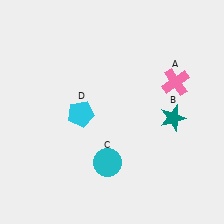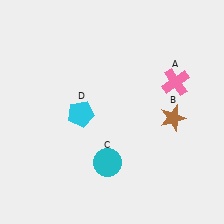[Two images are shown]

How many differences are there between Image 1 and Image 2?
There is 1 difference between the two images.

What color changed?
The star (B) changed from teal in Image 1 to brown in Image 2.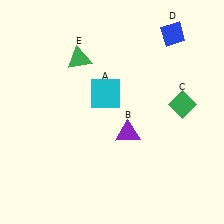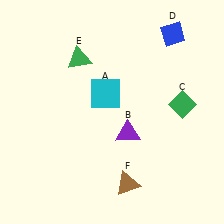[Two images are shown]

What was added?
A brown triangle (F) was added in Image 2.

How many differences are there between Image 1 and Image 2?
There is 1 difference between the two images.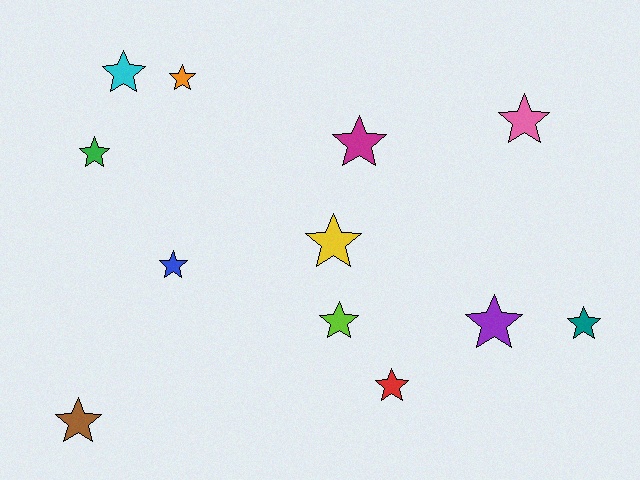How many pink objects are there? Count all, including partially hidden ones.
There is 1 pink object.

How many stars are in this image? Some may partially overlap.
There are 12 stars.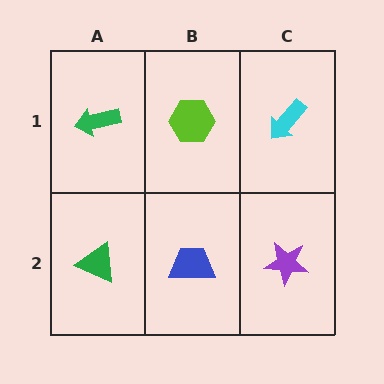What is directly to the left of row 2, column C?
A blue trapezoid.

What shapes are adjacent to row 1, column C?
A purple star (row 2, column C), a lime hexagon (row 1, column B).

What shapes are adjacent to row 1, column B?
A blue trapezoid (row 2, column B), a green arrow (row 1, column A), a cyan arrow (row 1, column C).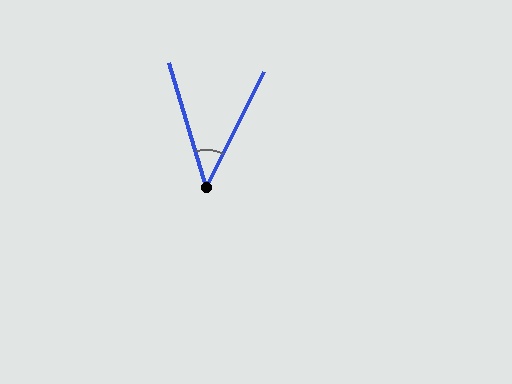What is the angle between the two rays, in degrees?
Approximately 43 degrees.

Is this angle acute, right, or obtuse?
It is acute.